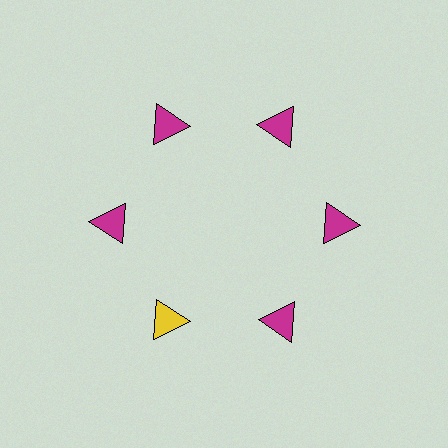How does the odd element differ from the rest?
It has a different color: yellow instead of magenta.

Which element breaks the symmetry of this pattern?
The yellow triangle at roughly the 7 o'clock position breaks the symmetry. All other shapes are magenta triangles.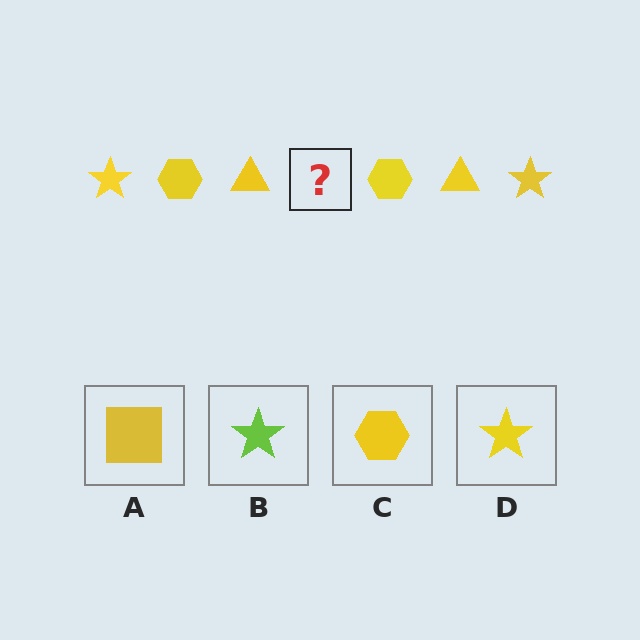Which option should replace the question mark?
Option D.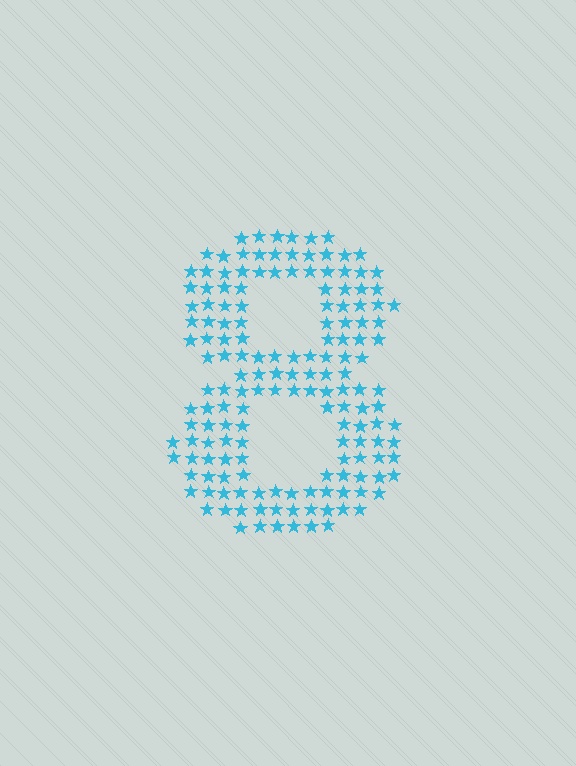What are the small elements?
The small elements are stars.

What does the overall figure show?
The overall figure shows the digit 8.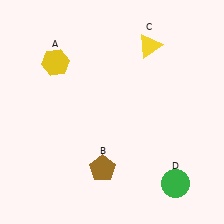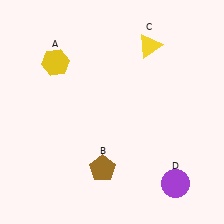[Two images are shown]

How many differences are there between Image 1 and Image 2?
There is 1 difference between the two images.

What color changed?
The circle (D) changed from green in Image 1 to purple in Image 2.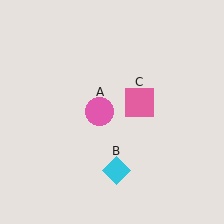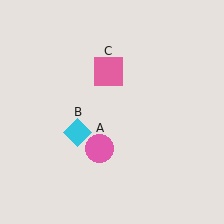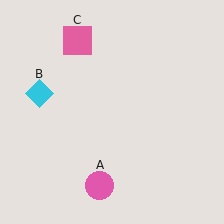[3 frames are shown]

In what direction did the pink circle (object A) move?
The pink circle (object A) moved down.